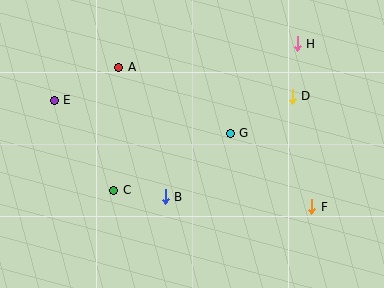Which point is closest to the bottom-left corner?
Point C is closest to the bottom-left corner.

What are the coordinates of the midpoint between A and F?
The midpoint between A and F is at (215, 137).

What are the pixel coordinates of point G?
Point G is at (230, 133).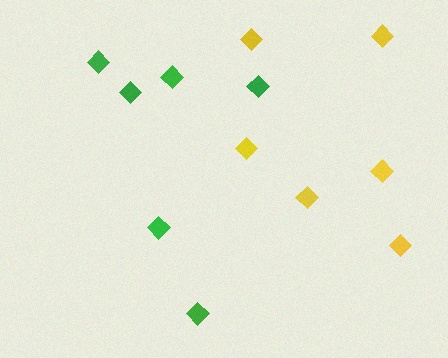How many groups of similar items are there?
There are 2 groups: one group of green diamonds (6) and one group of yellow diamonds (6).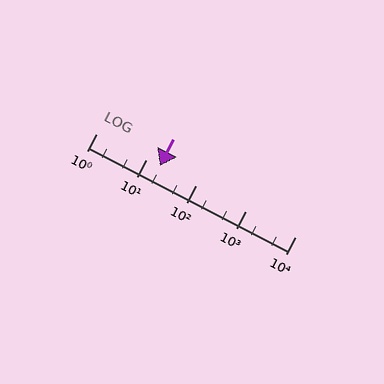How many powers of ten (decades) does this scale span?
The scale spans 4 decades, from 1 to 10000.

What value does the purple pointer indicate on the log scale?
The pointer indicates approximately 19.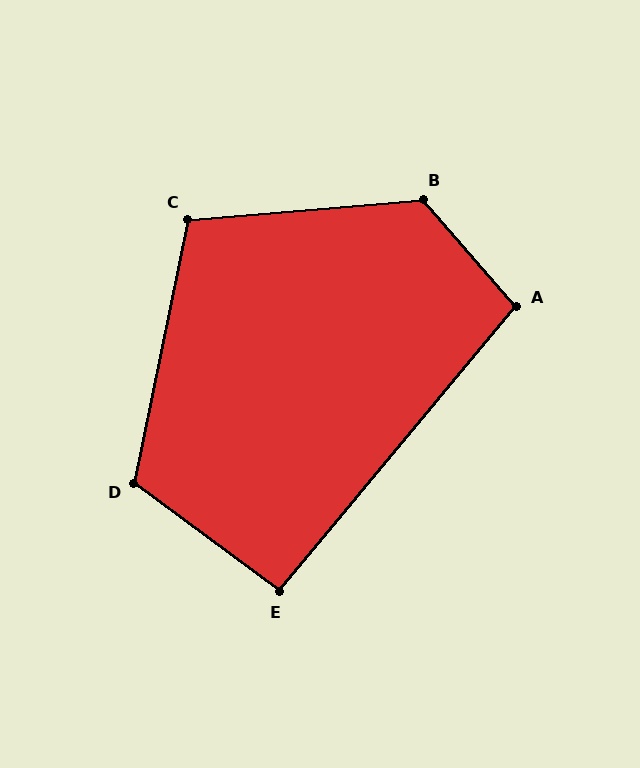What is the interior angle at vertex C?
Approximately 106 degrees (obtuse).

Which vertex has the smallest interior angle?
E, at approximately 93 degrees.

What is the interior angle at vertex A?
Approximately 99 degrees (obtuse).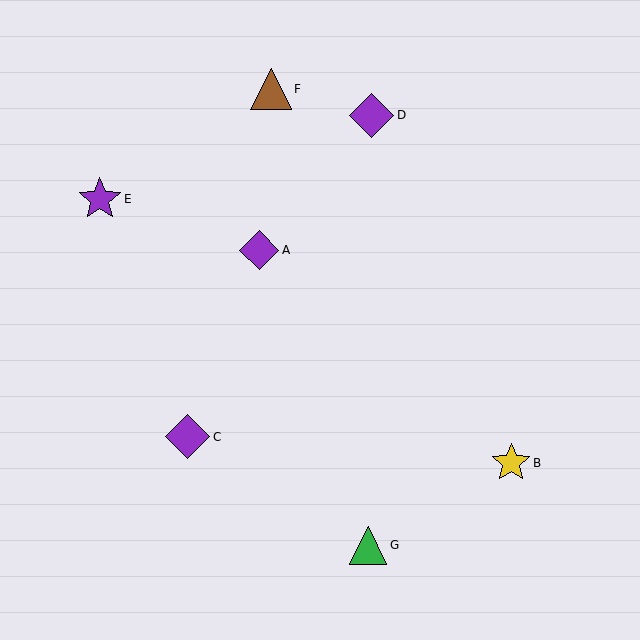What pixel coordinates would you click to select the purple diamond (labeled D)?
Click at (372, 115) to select the purple diamond D.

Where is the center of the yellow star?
The center of the yellow star is at (511, 463).